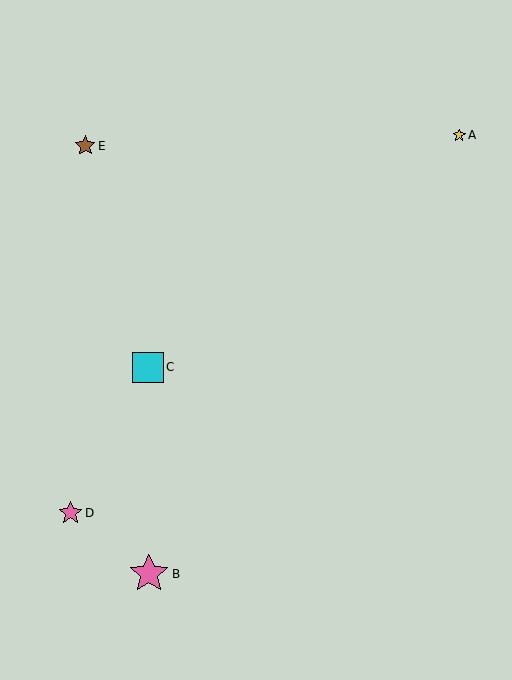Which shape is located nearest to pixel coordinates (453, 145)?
The yellow star (labeled A) at (459, 135) is nearest to that location.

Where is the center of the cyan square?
The center of the cyan square is at (148, 368).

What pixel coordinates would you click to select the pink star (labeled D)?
Click at (71, 513) to select the pink star D.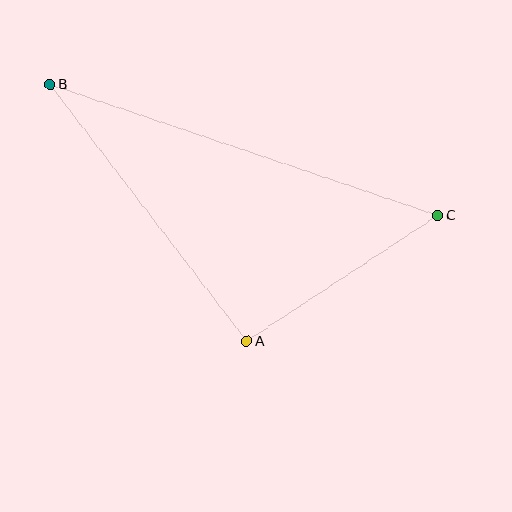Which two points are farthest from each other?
Points B and C are farthest from each other.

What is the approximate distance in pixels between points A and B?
The distance between A and B is approximately 323 pixels.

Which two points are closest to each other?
Points A and C are closest to each other.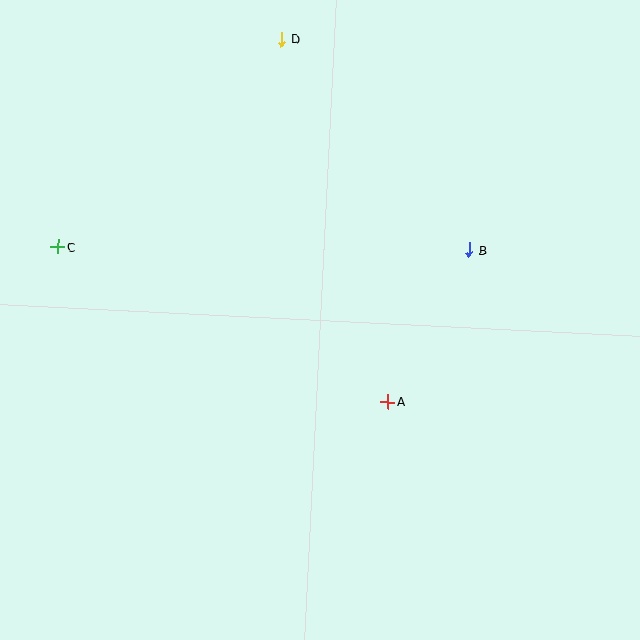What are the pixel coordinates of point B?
Point B is at (470, 250).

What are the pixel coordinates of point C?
Point C is at (58, 247).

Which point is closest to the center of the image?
Point A at (388, 401) is closest to the center.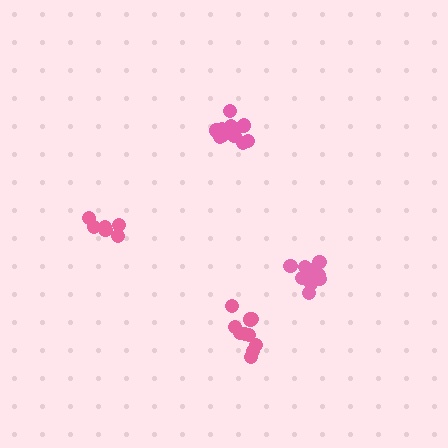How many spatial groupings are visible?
There are 4 spatial groupings.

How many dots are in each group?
Group 1: 6 dots, Group 2: 11 dots, Group 3: 10 dots, Group 4: 10 dots (37 total).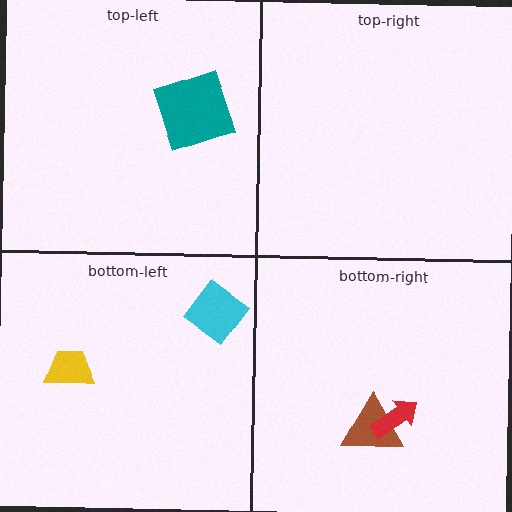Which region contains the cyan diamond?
The bottom-left region.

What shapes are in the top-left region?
The teal square.